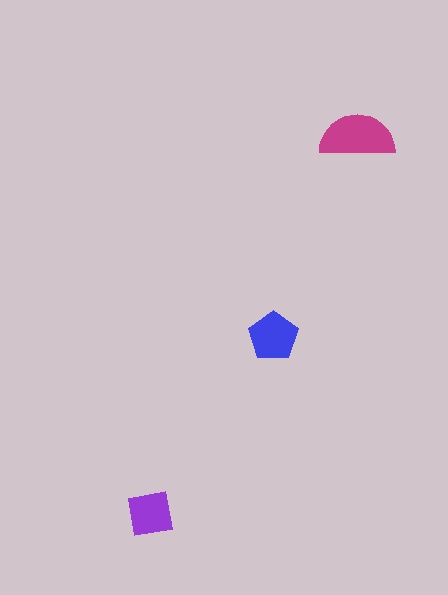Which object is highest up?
The magenta semicircle is topmost.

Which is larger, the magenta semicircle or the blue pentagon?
The magenta semicircle.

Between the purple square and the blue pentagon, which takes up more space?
The blue pentagon.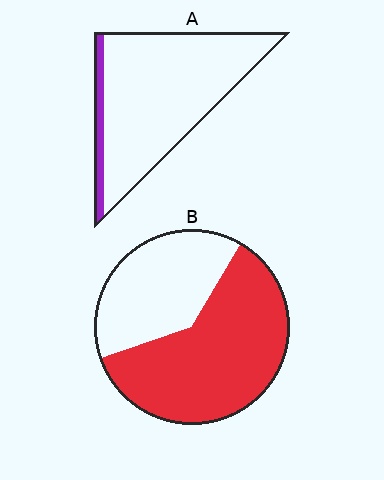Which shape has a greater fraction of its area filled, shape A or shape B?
Shape B.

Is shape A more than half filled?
No.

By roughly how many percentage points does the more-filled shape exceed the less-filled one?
By roughly 50 percentage points (B over A).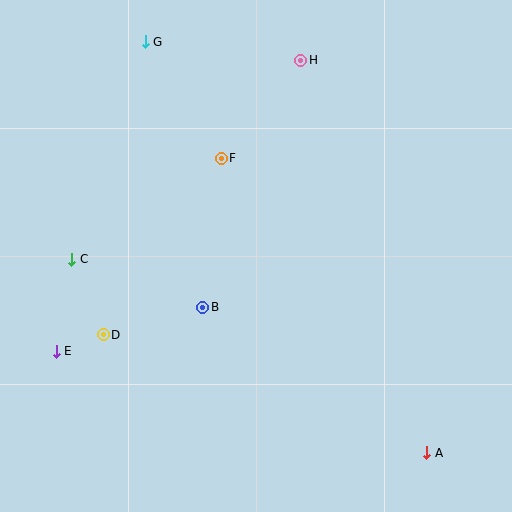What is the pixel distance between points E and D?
The distance between E and D is 50 pixels.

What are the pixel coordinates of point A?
Point A is at (427, 453).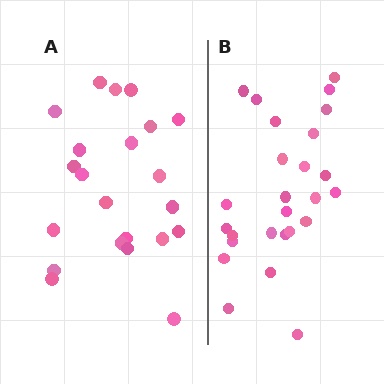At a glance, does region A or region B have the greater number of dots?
Region B (the right region) has more dots.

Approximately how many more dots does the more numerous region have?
Region B has about 4 more dots than region A.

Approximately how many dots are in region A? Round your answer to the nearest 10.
About 20 dots. (The exact count is 22, which rounds to 20.)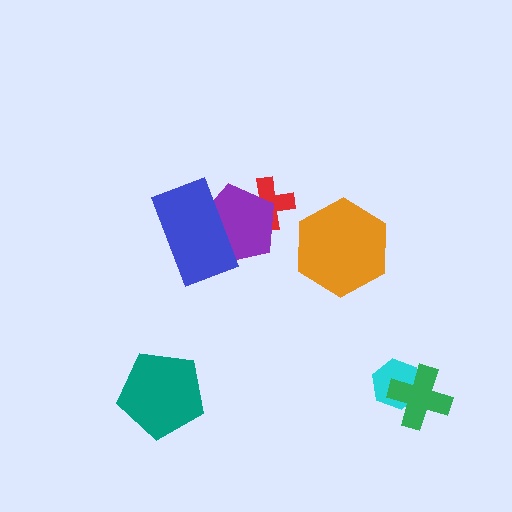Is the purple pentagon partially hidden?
Yes, it is partially covered by another shape.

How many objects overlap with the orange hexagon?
0 objects overlap with the orange hexagon.